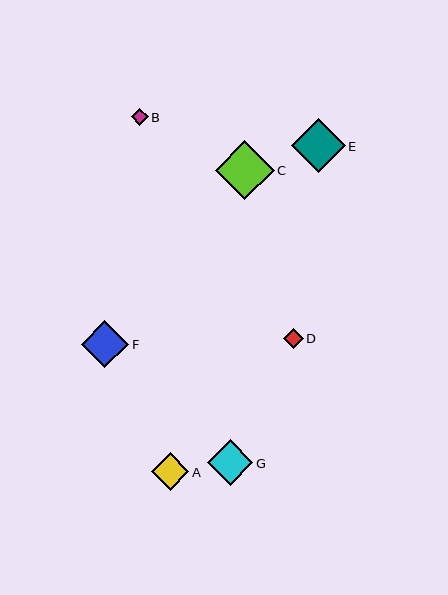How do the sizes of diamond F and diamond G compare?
Diamond F and diamond G are approximately the same size.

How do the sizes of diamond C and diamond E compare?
Diamond C and diamond E are approximately the same size.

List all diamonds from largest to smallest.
From largest to smallest: C, E, F, G, A, D, B.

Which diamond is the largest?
Diamond C is the largest with a size of approximately 59 pixels.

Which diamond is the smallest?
Diamond B is the smallest with a size of approximately 17 pixels.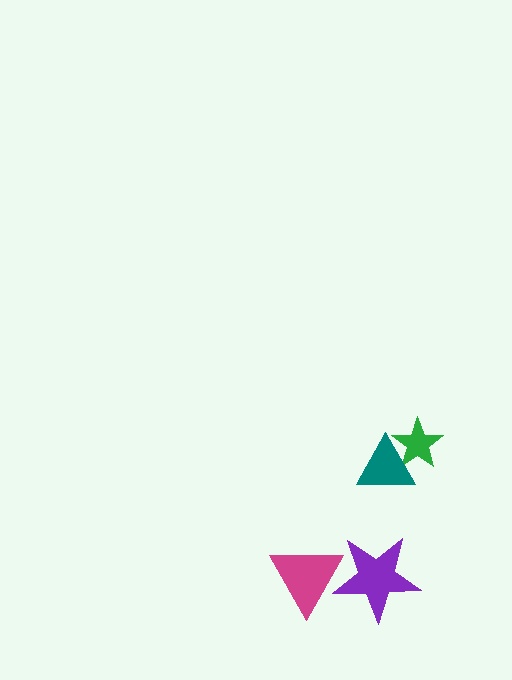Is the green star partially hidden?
Yes, it is partially covered by another shape.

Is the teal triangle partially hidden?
No, no other shape covers it.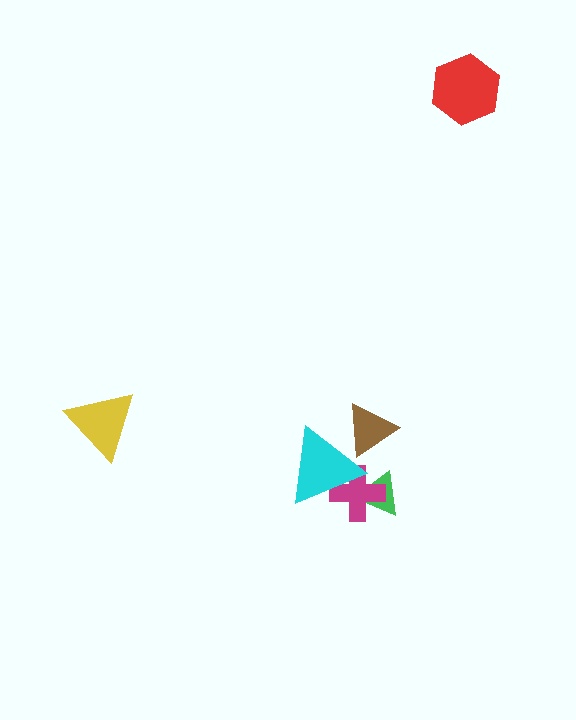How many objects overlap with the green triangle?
2 objects overlap with the green triangle.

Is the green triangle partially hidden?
Yes, it is partially covered by another shape.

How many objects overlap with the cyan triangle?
3 objects overlap with the cyan triangle.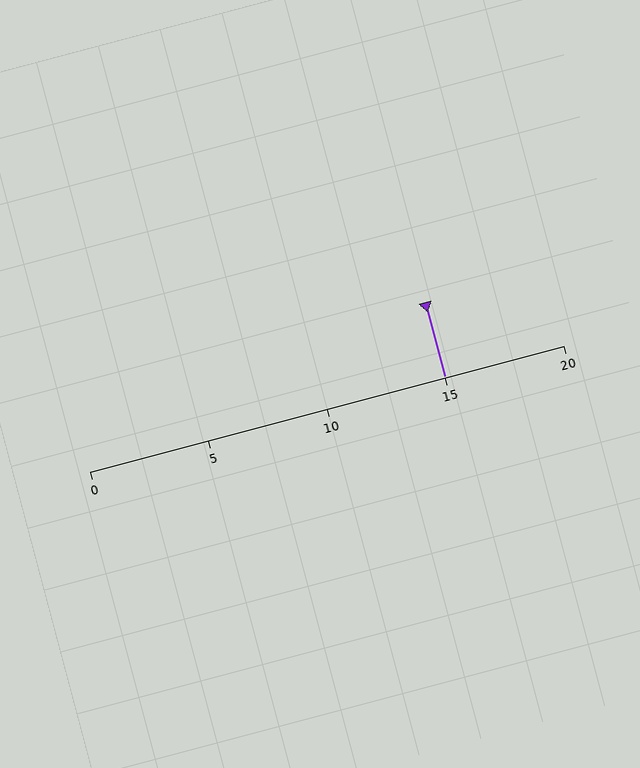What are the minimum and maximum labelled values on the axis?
The axis runs from 0 to 20.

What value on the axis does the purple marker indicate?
The marker indicates approximately 15.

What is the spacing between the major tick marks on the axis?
The major ticks are spaced 5 apart.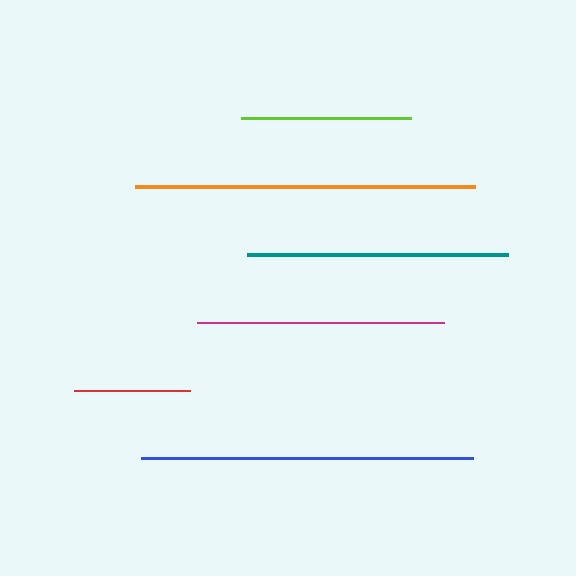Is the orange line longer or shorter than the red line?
The orange line is longer than the red line.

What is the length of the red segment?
The red segment is approximately 116 pixels long.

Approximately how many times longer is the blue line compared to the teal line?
The blue line is approximately 1.3 times the length of the teal line.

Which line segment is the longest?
The orange line is the longest at approximately 340 pixels.